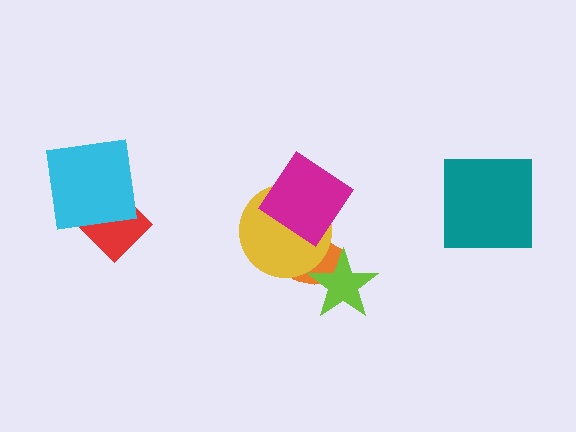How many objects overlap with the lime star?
1 object overlaps with the lime star.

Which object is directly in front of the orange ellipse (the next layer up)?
The yellow circle is directly in front of the orange ellipse.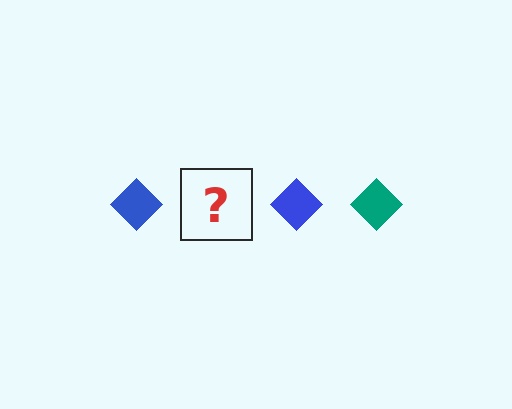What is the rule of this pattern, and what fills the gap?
The rule is that the pattern cycles through blue, teal diamonds. The gap should be filled with a teal diamond.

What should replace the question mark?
The question mark should be replaced with a teal diamond.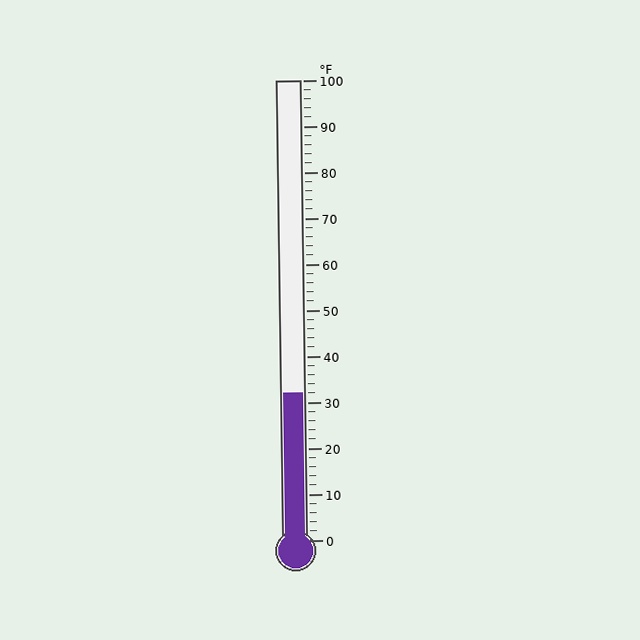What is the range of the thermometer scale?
The thermometer scale ranges from 0°F to 100°F.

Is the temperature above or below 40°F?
The temperature is below 40°F.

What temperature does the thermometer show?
The thermometer shows approximately 32°F.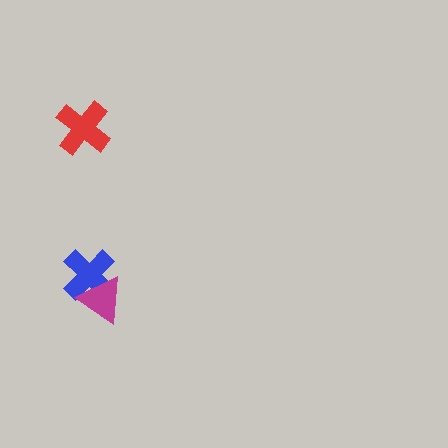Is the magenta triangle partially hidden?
No, no other shape covers it.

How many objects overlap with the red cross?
0 objects overlap with the red cross.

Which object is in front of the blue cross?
The magenta triangle is in front of the blue cross.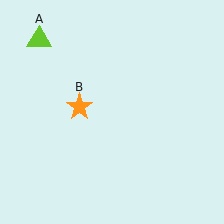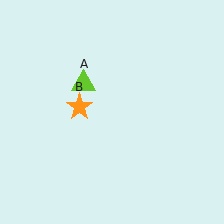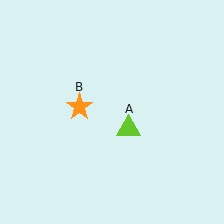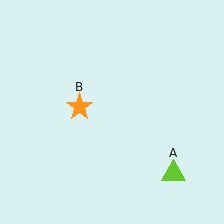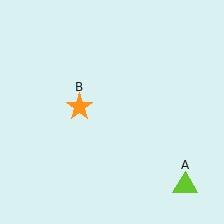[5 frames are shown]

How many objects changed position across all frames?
1 object changed position: lime triangle (object A).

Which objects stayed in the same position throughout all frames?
Orange star (object B) remained stationary.